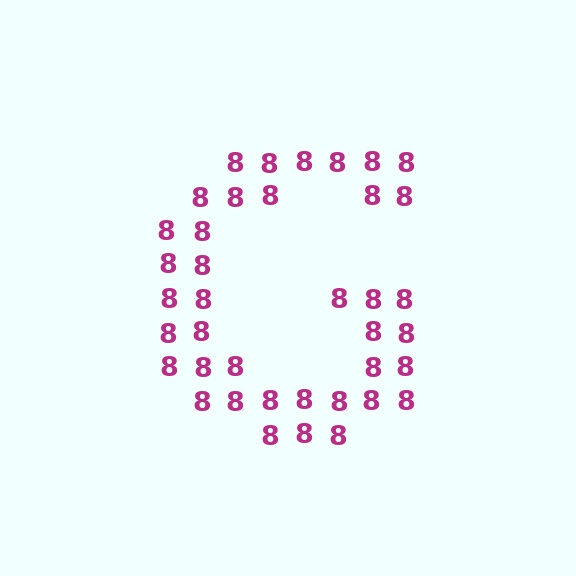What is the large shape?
The large shape is the letter G.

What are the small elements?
The small elements are digit 8's.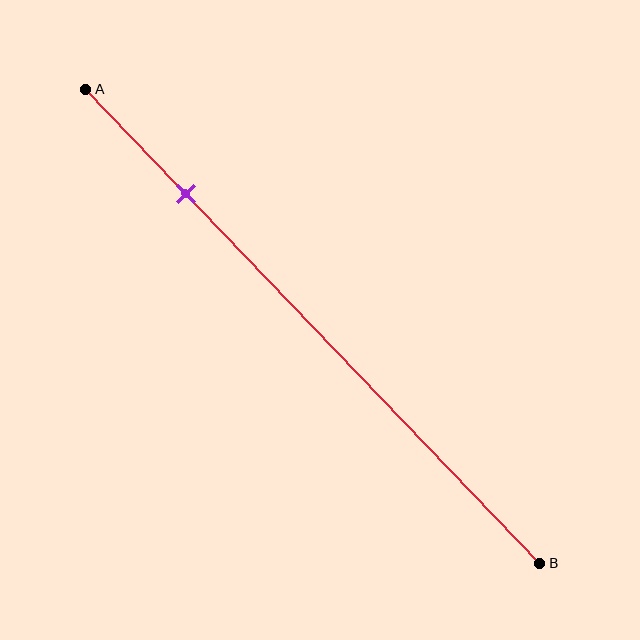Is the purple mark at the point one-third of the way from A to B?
No, the mark is at about 20% from A, not at the 33% one-third point.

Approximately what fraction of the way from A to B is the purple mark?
The purple mark is approximately 20% of the way from A to B.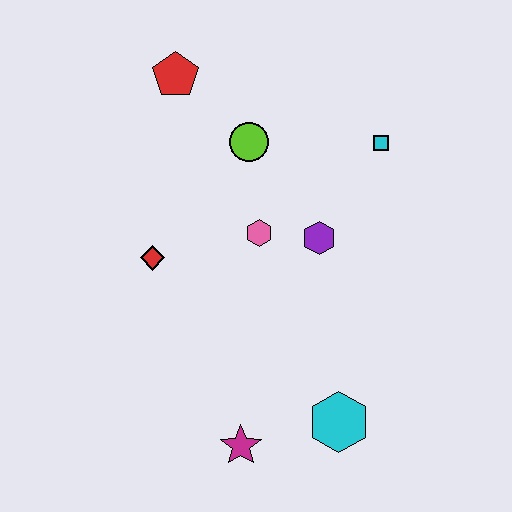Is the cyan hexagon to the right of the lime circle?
Yes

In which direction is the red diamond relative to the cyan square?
The red diamond is to the left of the cyan square.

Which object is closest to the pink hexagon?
The purple hexagon is closest to the pink hexagon.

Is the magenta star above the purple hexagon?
No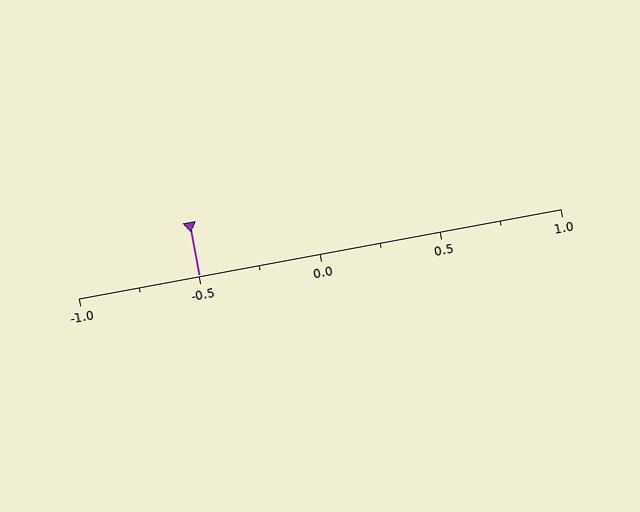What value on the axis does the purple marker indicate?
The marker indicates approximately -0.5.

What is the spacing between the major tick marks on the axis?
The major ticks are spaced 0.5 apart.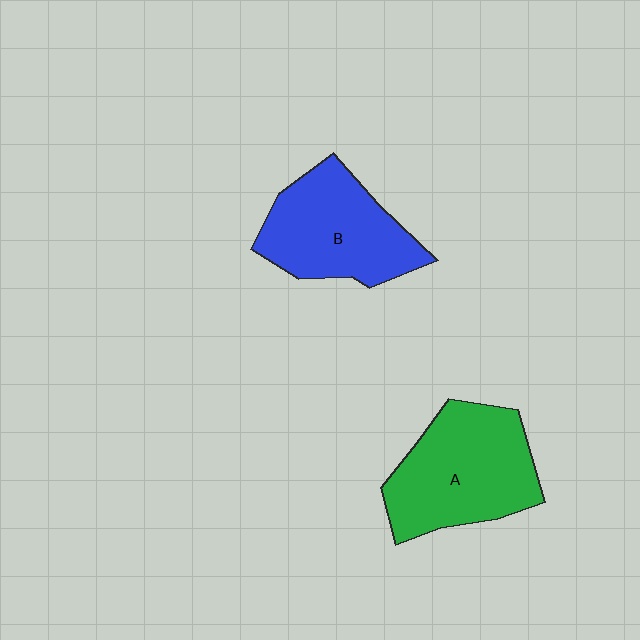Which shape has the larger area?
Shape A (green).